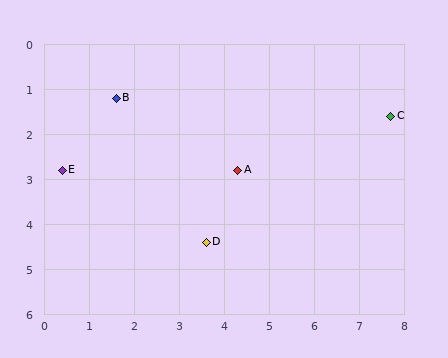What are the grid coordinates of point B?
Point B is at approximately (1.6, 1.2).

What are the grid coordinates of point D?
Point D is at approximately (3.6, 4.4).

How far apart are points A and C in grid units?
Points A and C are about 3.6 grid units apart.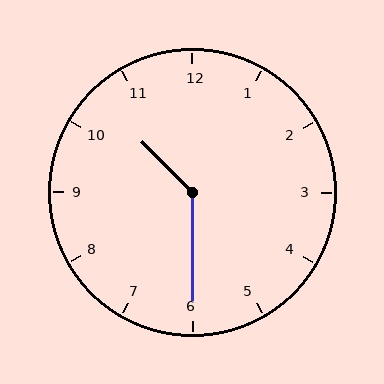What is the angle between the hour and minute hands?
Approximately 135 degrees.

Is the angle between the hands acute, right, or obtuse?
It is obtuse.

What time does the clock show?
10:30.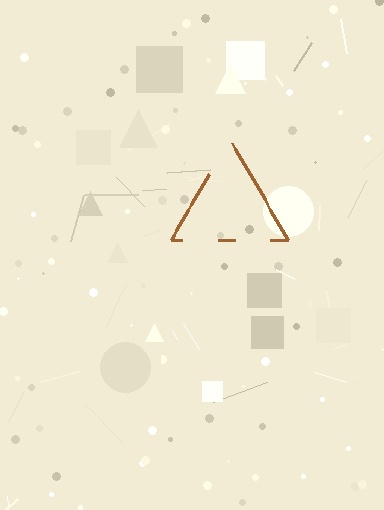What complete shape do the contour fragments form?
The contour fragments form a triangle.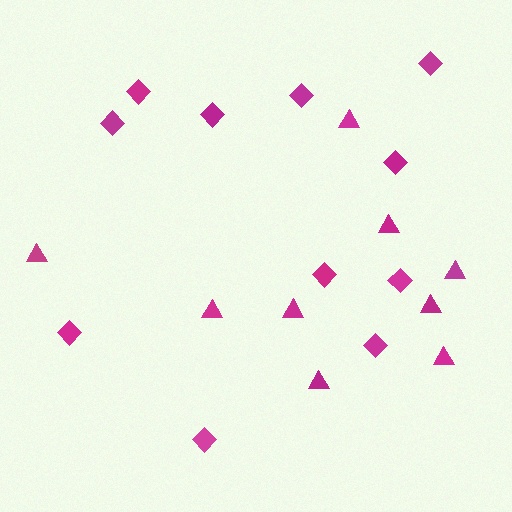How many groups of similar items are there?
There are 2 groups: one group of triangles (9) and one group of diamonds (11).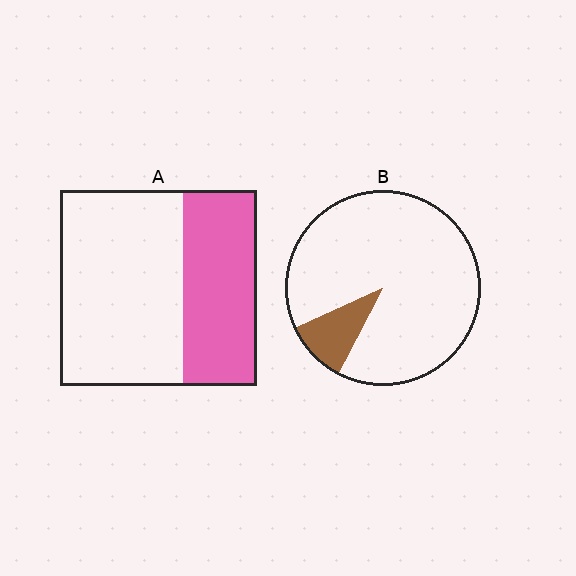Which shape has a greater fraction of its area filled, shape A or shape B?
Shape A.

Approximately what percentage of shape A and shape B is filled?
A is approximately 40% and B is approximately 10%.